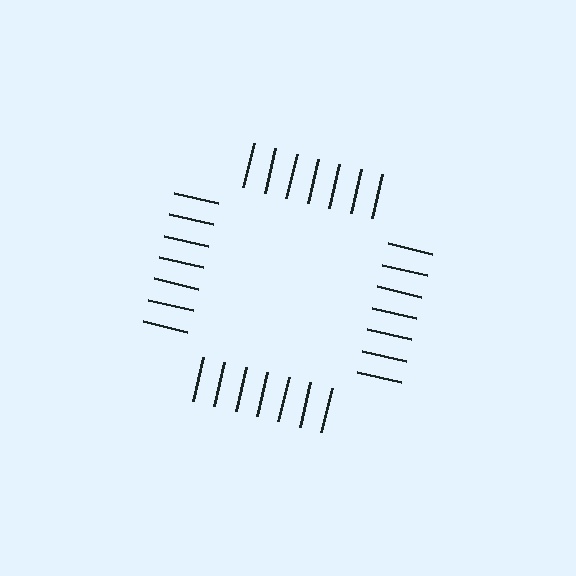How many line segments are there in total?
28 — 7 along each of the 4 edges.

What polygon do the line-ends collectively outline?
An illusory square — the line segments terminate on its edges but no continuous stroke is drawn.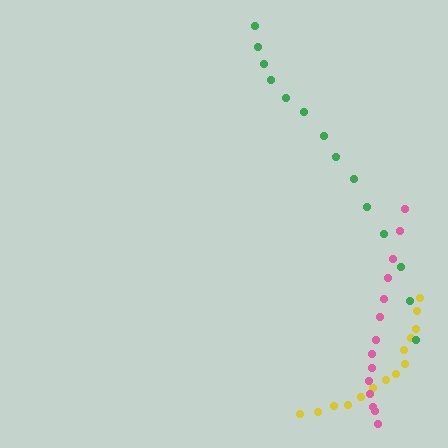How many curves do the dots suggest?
There are 3 distinct paths.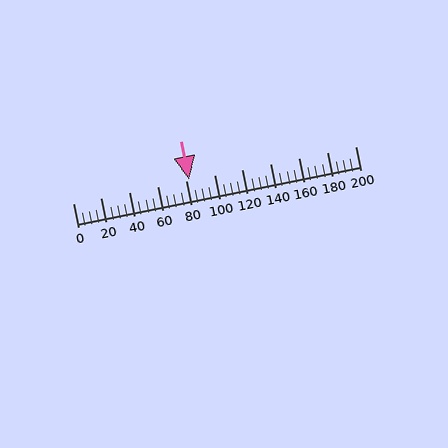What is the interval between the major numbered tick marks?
The major tick marks are spaced 20 units apart.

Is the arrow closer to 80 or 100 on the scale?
The arrow is closer to 80.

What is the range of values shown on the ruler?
The ruler shows values from 0 to 200.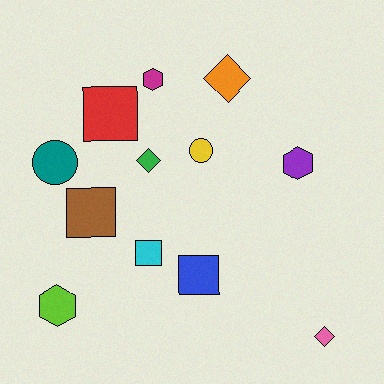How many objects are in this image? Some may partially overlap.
There are 12 objects.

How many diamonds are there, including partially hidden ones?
There are 3 diamonds.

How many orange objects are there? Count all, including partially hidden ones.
There is 1 orange object.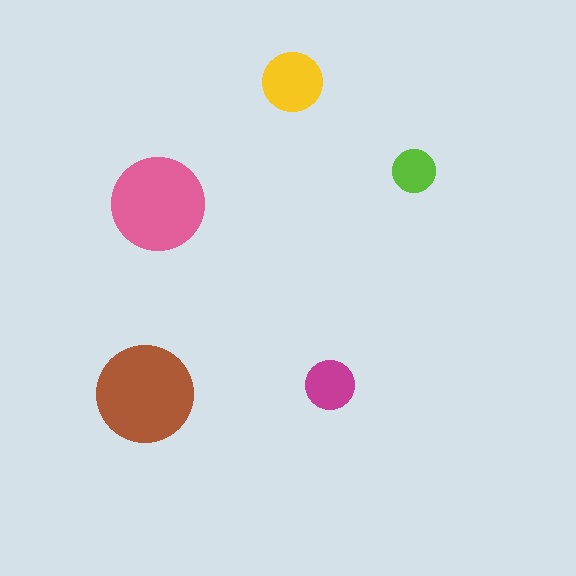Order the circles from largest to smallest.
the brown one, the pink one, the yellow one, the magenta one, the lime one.